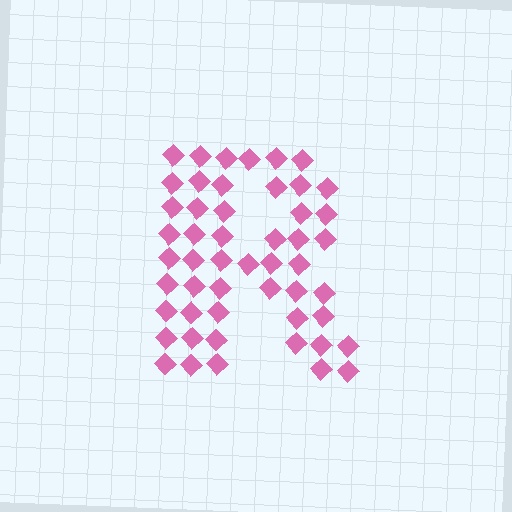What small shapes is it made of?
It is made of small diamonds.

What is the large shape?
The large shape is the letter R.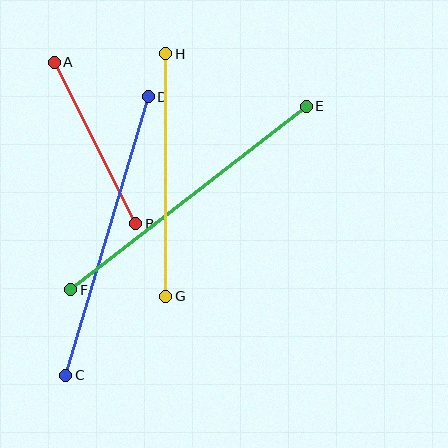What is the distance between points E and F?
The distance is approximately 299 pixels.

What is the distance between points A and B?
The distance is approximately 181 pixels.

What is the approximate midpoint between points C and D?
The midpoint is at approximately (107, 236) pixels.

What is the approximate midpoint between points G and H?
The midpoint is at approximately (166, 175) pixels.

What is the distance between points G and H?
The distance is approximately 243 pixels.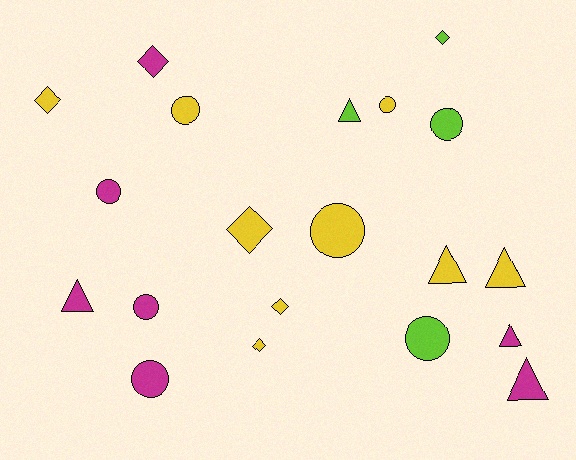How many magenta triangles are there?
There are 3 magenta triangles.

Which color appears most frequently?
Yellow, with 9 objects.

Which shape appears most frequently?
Circle, with 8 objects.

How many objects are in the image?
There are 20 objects.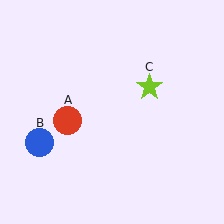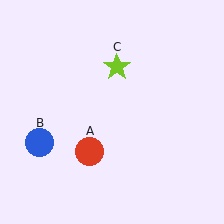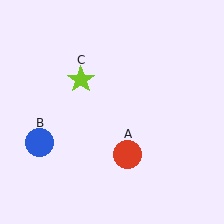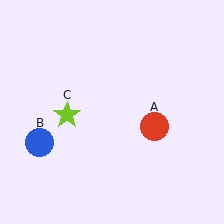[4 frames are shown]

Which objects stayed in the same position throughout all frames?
Blue circle (object B) remained stationary.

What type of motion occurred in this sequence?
The red circle (object A), lime star (object C) rotated counterclockwise around the center of the scene.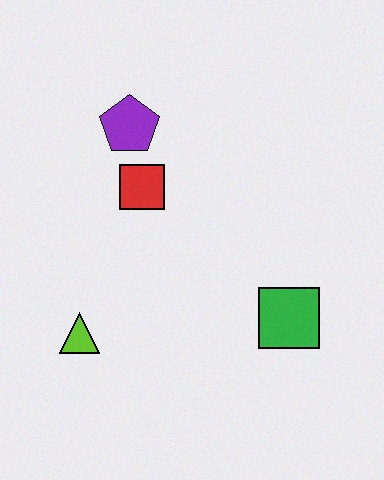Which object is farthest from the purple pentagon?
The green square is farthest from the purple pentagon.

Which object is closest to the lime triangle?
The red square is closest to the lime triangle.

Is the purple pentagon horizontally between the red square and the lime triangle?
Yes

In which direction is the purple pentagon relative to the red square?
The purple pentagon is above the red square.